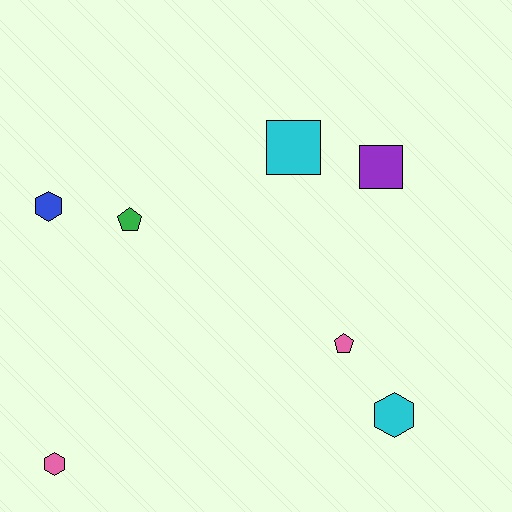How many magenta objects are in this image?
There are no magenta objects.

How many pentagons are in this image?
There are 2 pentagons.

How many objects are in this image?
There are 7 objects.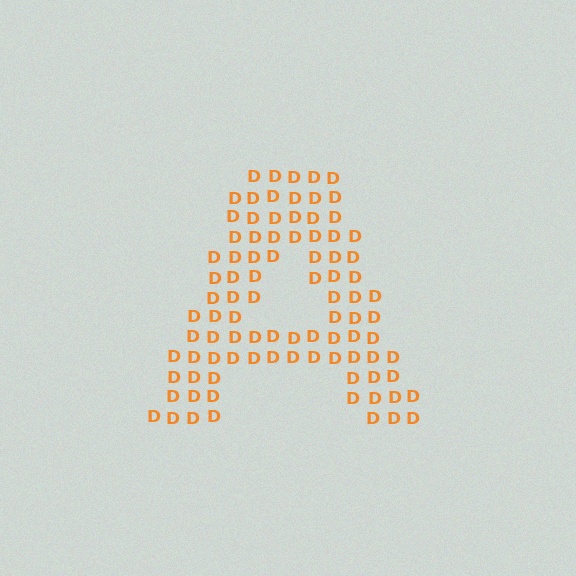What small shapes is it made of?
It is made of small letter D's.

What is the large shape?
The large shape is the letter A.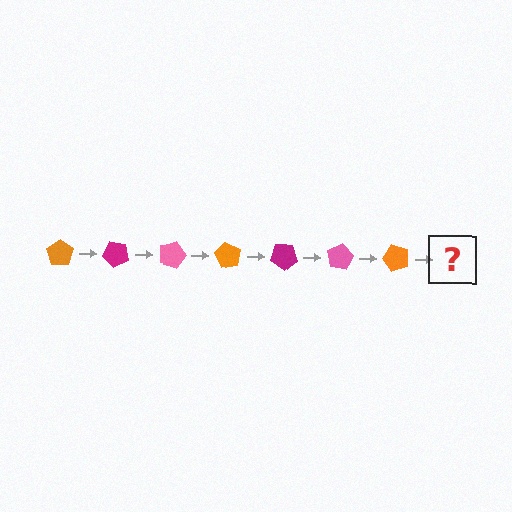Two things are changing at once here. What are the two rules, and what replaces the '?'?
The two rules are that it rotates 45 degrees each step and the color cycles through orange, magenta, and pink. The '?' should be a magenta pentagon, rotated 315 degrees from the start.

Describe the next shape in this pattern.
It should be a magenta pentagon, rotated 315 degrees from the start.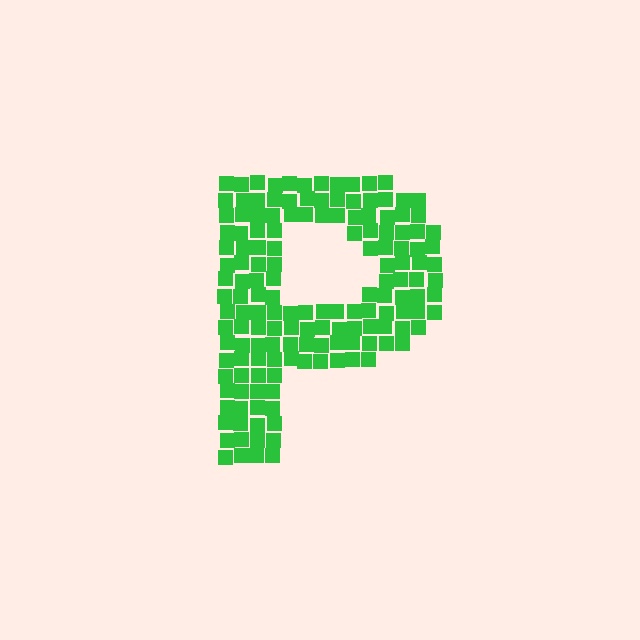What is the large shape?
The large shape is the letter P.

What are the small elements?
The small elements are squares.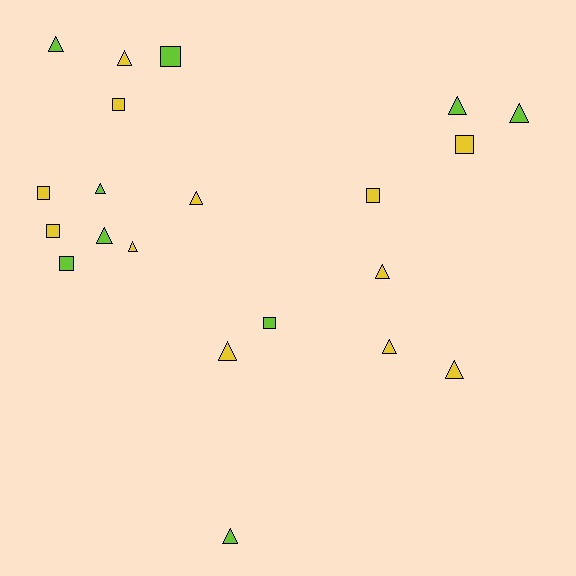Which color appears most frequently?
Yellow, with 12 objects.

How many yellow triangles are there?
There are 7 yellow triangles.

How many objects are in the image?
There are 21 objects.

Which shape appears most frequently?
Triangle, with 13 objects.